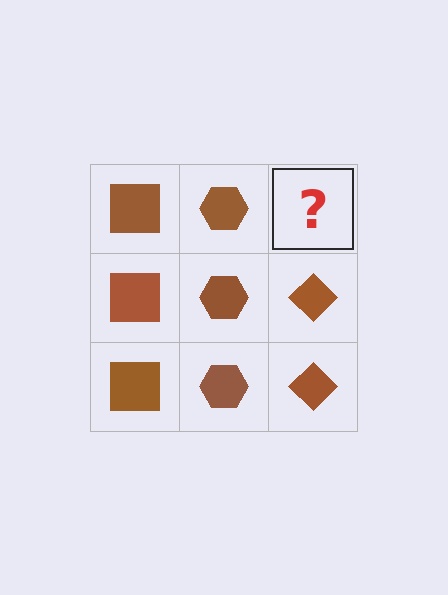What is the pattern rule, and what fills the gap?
The rule is that each column has a consistent shape. The gap should be filled with a brown diamond.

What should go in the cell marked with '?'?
The missing cell should contain a brown diamond.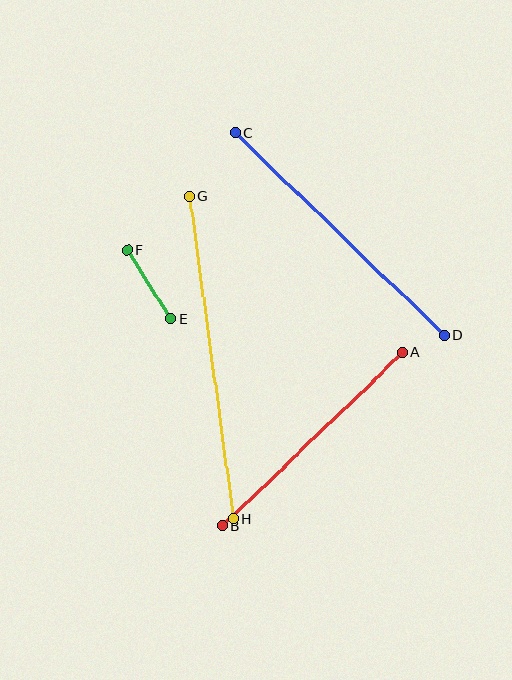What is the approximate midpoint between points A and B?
The midpoint is at approximately (312, 439) pixels.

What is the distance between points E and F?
The distance is approximately 81 pixels.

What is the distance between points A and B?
The distance is approximately 250 pixels.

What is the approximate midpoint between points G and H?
The midpoint is at approximately (211, 357) pixels.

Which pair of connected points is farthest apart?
Points G and H are farthest apart.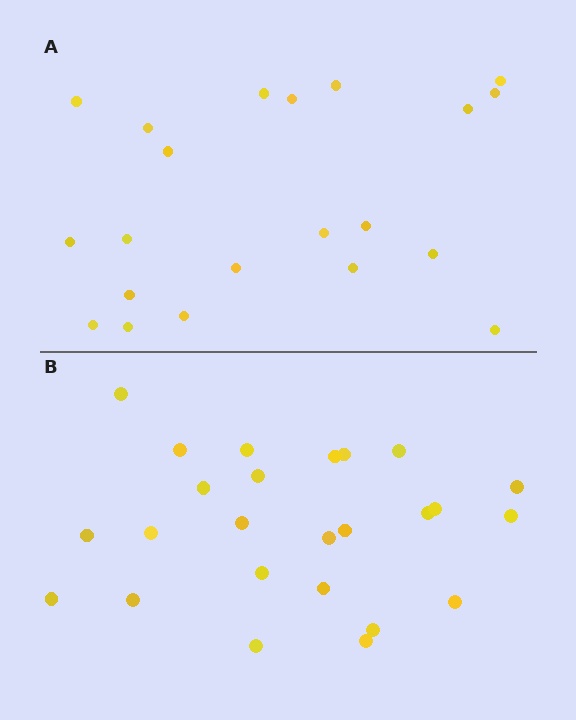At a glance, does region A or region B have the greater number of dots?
Region B (the bottom region) has more dots.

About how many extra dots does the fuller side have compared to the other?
Region B has about 4 more dots than region A.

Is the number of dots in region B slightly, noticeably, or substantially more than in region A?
Region B has only slightly more — the two regions are fairly close. The ratio is roughly 1.2 to 1.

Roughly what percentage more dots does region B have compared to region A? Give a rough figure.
About 20% more.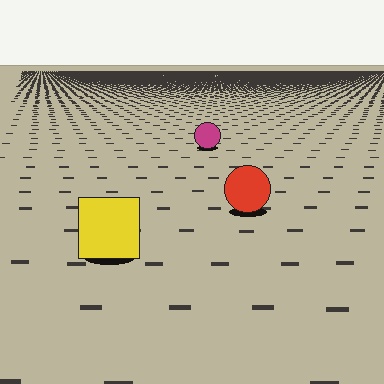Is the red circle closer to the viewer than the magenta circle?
Yes. The red circle is closer — you can tell from the texture gradient: the ground texture is coarser near it.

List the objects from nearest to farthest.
From nearest to farthest: the yellow square, the red circle, the magenta circle.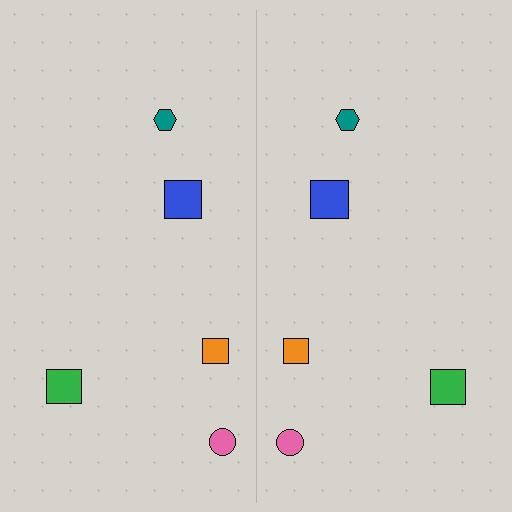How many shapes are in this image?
There are 10 shapes in this image.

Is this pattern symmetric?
Yes, this pattern has bilateral (reflection) symmetry.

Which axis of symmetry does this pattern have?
The pattern has a vertical axis of symmetry running through the center of the image.